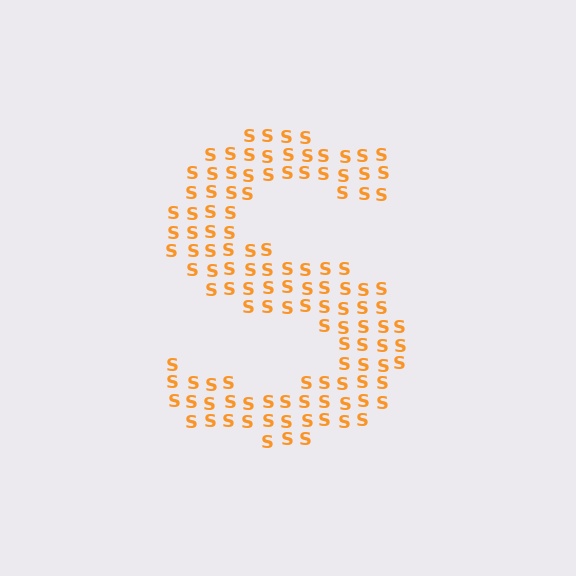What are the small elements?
The small elements are letter S's.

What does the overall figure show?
The overall figure shows the letter S.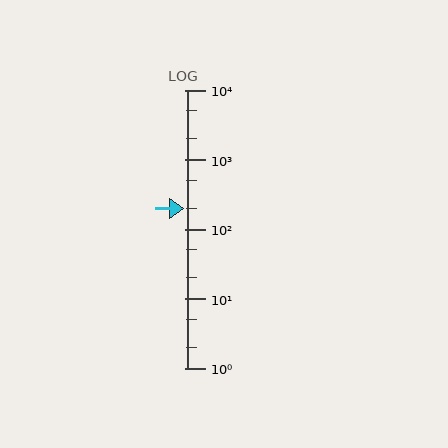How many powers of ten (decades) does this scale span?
The scale spans 4 decades, from 1 to 10000.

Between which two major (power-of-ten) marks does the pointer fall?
The pointer is between 100 and 1000.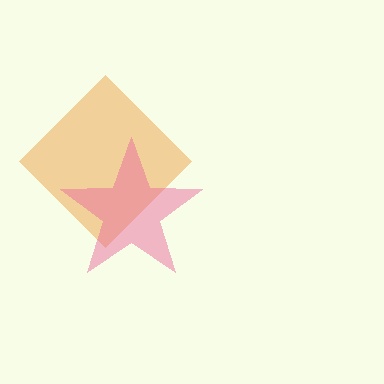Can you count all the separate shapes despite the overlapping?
Yes, there are 2 separate shapes.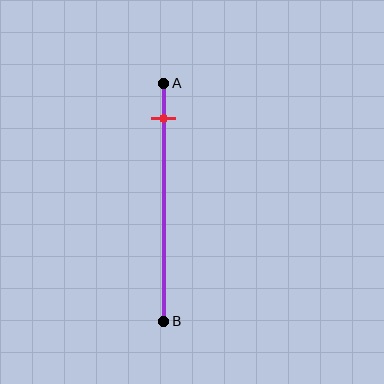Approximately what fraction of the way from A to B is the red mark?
The red mark is approximately 15% of the way from A to B.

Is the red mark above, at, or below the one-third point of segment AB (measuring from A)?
The red mark is above the one-third point of segment AB.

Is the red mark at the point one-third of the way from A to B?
No, the mark is at about 15% from A, not at the 33% one-third point.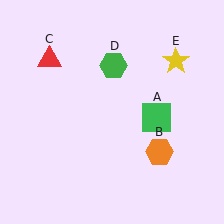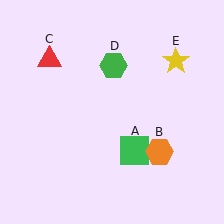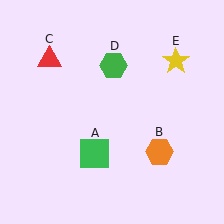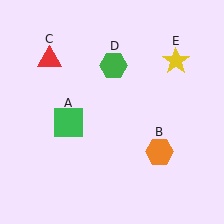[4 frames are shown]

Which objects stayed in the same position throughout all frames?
Orange hexagon (object B) and red triangle (object C) and green hexagon (object D) and yellow star (object E) remained stationary.